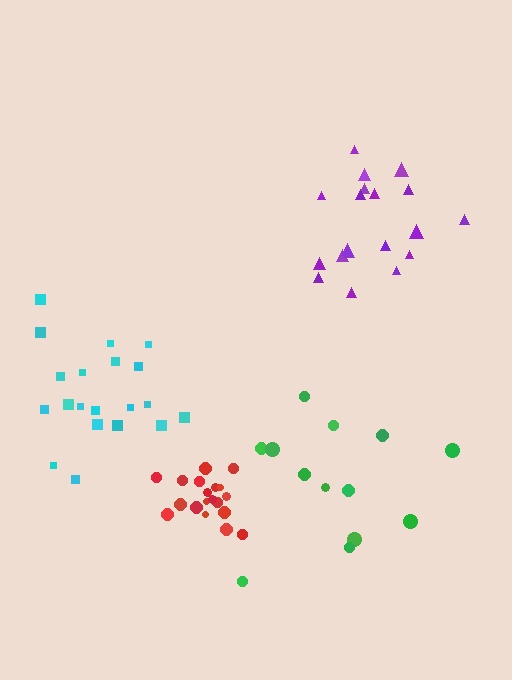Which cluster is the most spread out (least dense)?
Green.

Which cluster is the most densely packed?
Red.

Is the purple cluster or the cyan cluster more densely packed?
Cyan.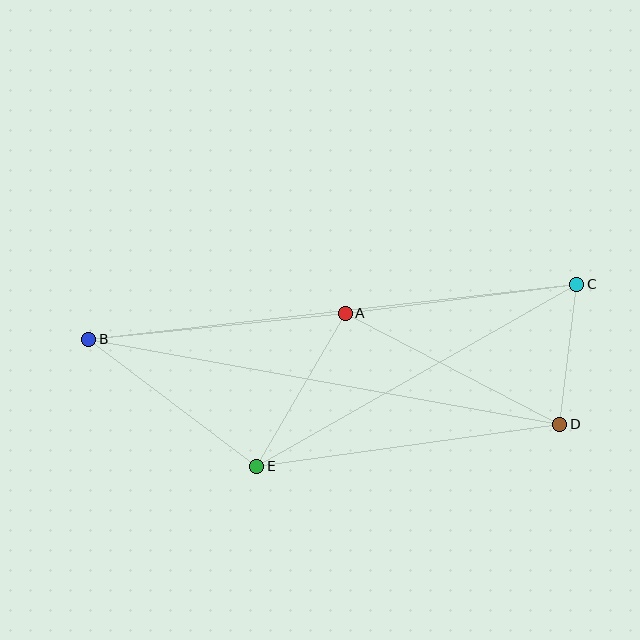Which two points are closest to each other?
Points C and D are closest to each other.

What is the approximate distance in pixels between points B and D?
The distance between B and D is approximately 478 pixels.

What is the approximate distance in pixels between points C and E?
The distance between C and E is approximately 368 pixels.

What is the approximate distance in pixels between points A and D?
The distance between A and D is approximately 241 pixels.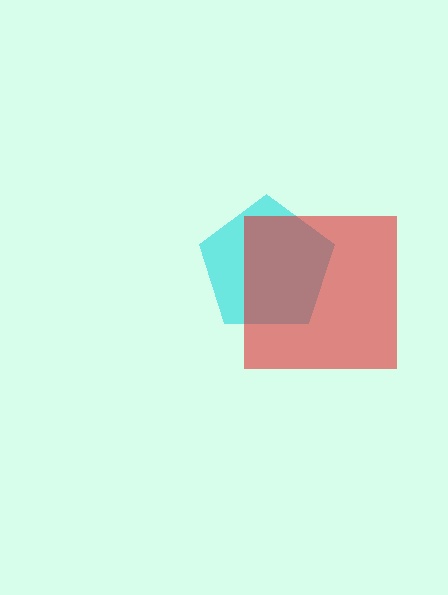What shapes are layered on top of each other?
The layered shapes are: a cyan pentagon, a red square.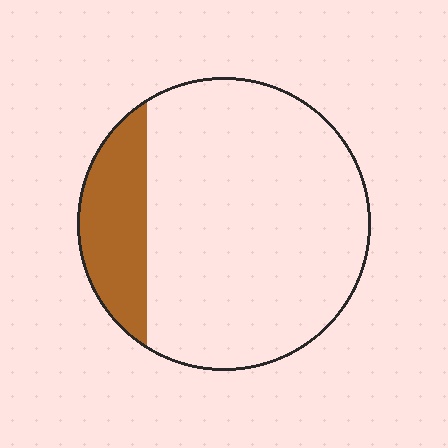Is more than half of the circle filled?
No.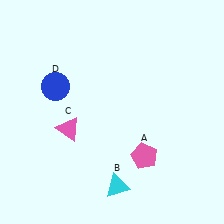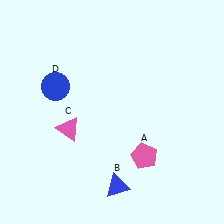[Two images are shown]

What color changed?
The triangle (B) changed from cyan in Image 1 to blue in Image 2.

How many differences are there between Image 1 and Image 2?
There is 1 difference between the two images.